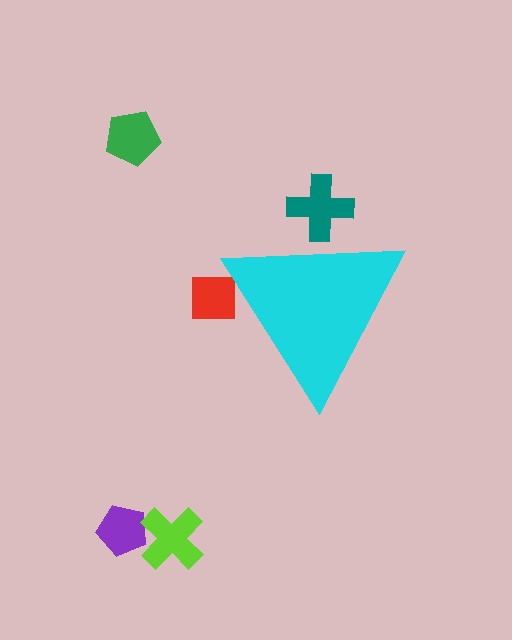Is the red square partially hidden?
Yes, the red square is partially hidden behind the cyan triangle.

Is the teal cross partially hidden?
Yes, the teal cross is partially hidden behind the cyan triangle.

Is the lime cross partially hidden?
No, the lime cross is fully visible.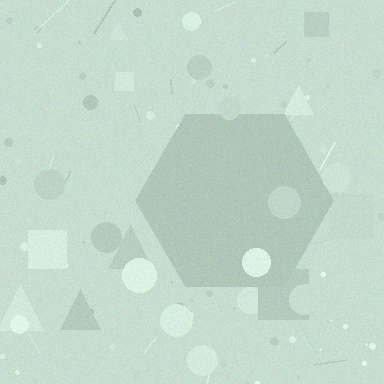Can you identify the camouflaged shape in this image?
The camouflaged shape is a hexagon.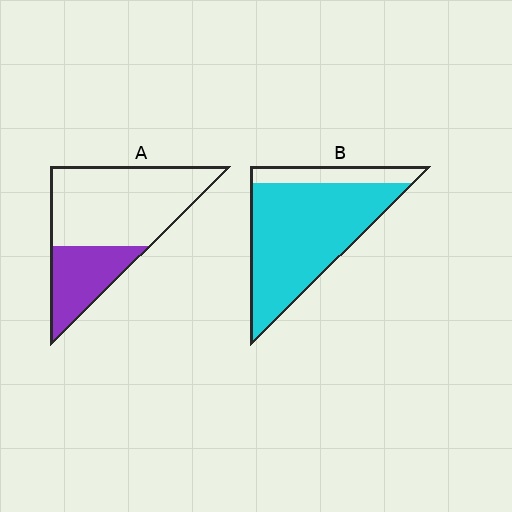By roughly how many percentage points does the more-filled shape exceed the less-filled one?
By roughly 50 percentage points (B over A).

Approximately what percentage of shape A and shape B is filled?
A is approximately 30% and B is approximately 80%.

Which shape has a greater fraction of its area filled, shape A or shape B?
Shape B.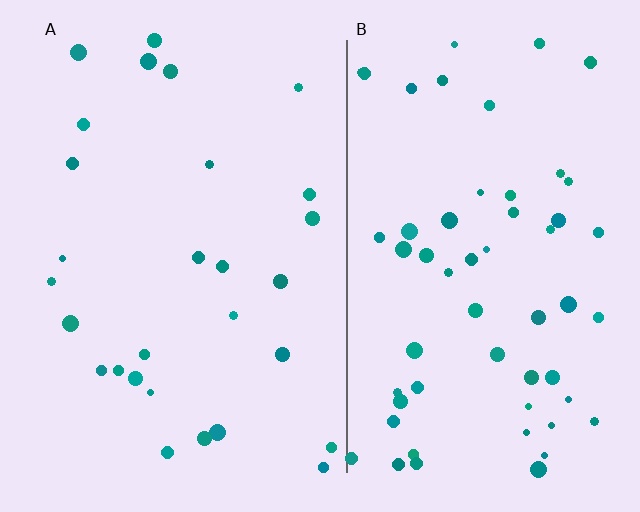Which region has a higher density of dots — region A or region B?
B (the right).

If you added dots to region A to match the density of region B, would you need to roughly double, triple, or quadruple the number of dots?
Approximately double.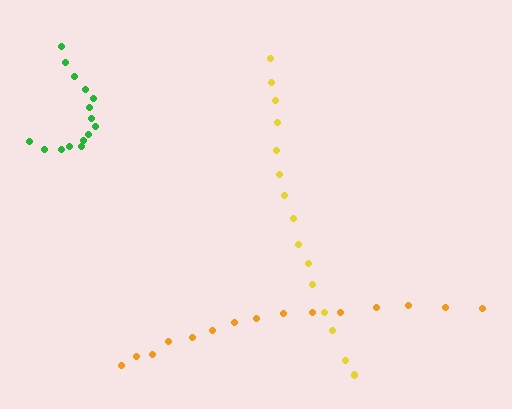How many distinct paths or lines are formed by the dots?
There are 3 distinct paths.